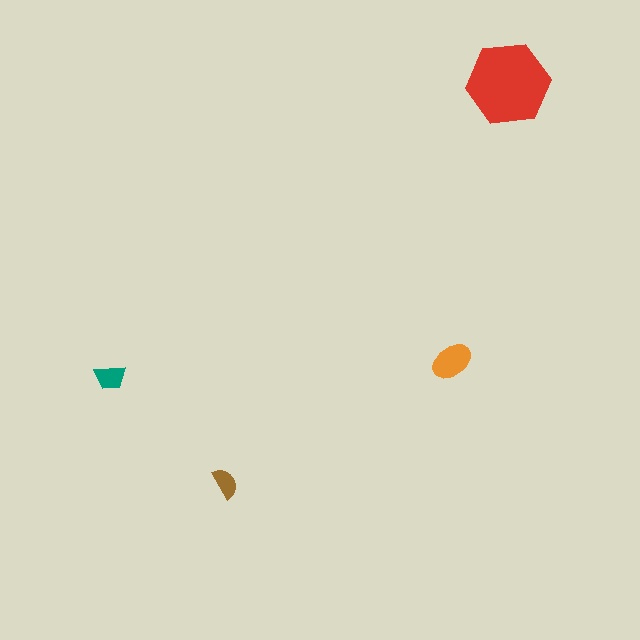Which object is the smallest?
The brown semicircle.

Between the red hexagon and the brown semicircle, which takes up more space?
The red hexagon.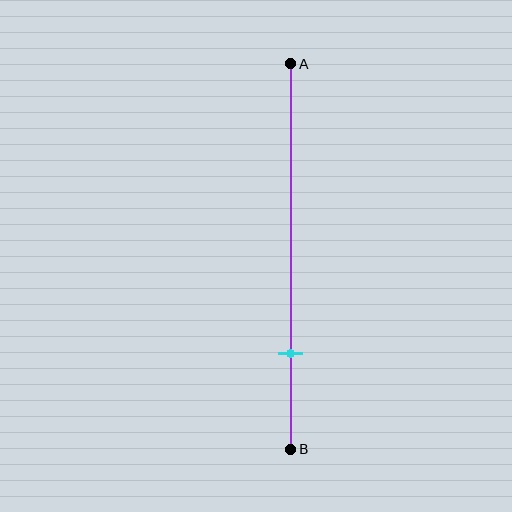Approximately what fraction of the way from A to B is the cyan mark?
The cyan mark is approximately 75% of the way from A to B.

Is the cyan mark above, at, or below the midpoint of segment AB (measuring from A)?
The cyan mark is below the midpoint of segment AB.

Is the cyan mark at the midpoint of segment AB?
No, the mark is at about 75% from A, not at the 50% midpoint.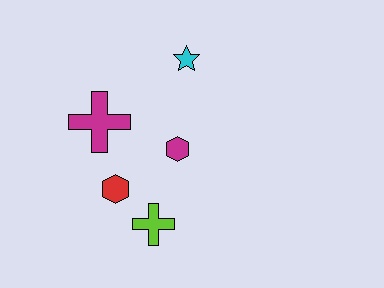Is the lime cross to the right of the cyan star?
No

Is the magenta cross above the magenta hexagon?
Yes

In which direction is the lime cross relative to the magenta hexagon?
The lime cross is below the magenta hexagon.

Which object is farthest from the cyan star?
The lime cross is farthest from the cyan star.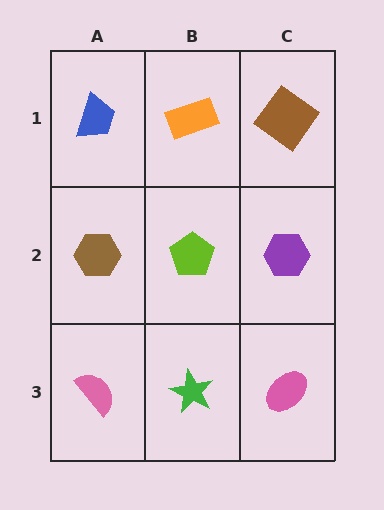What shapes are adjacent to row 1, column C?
A purple hexagon (row 2, column C), an orange rectangle (row 1, column B).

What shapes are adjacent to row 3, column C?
A purple hexagon (row 2, column C), a green star (row 3, column B).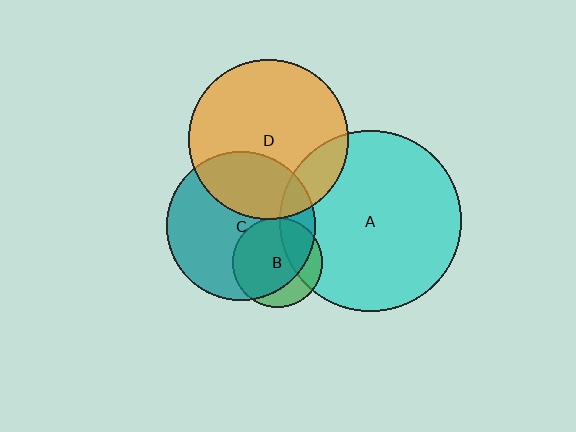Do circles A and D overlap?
Yes.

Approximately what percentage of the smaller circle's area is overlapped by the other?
Approximately 15%.